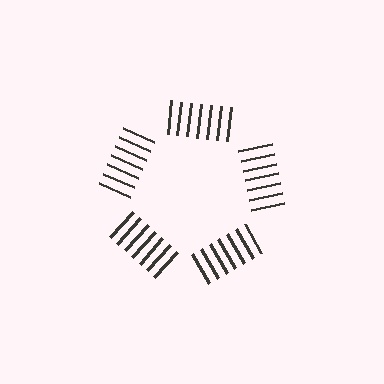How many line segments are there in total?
35 — 7 along each of the 5 edges.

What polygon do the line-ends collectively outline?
An illusory pentagon — the line segments terminate on its edges but no continuous stroke is drawn.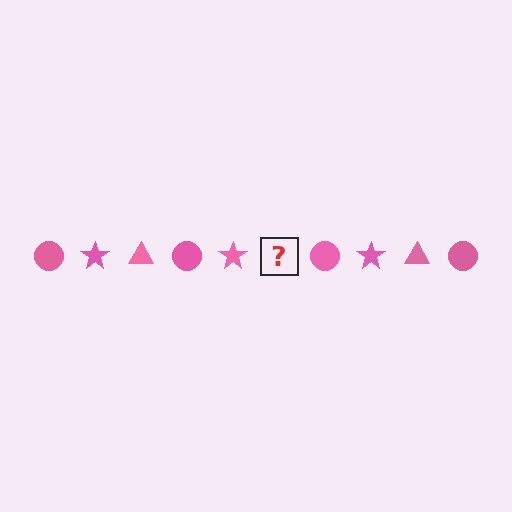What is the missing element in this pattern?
The missing element is a pink triangle.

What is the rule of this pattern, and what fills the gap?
The rule is that the pattern cycles through circle, star, triangle shapes in pink. The gap should be filled with a pink triangle.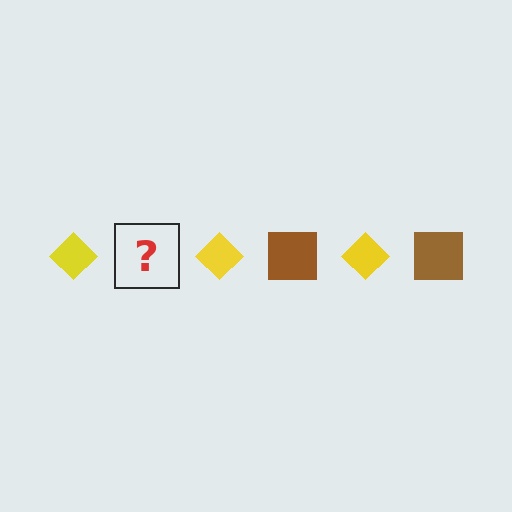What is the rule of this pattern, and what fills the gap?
The rule is that the pattern alternates between yellow diamond and brown square. The gap should be filled with a brown square.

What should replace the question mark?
The question mark should be replaced with a brown square.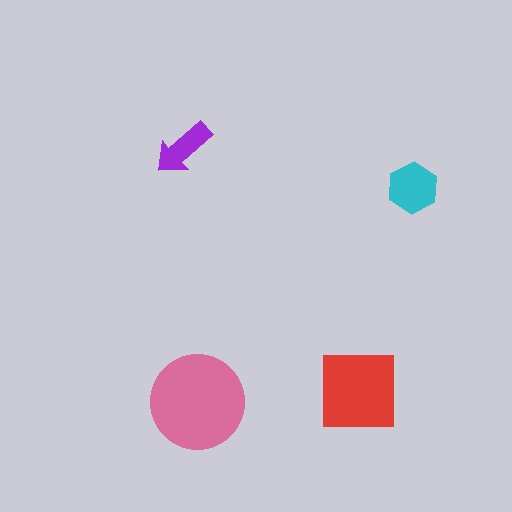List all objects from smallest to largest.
The purple arrow, the cyan hexagon, the red square, the pink circle.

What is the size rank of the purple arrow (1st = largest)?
4th.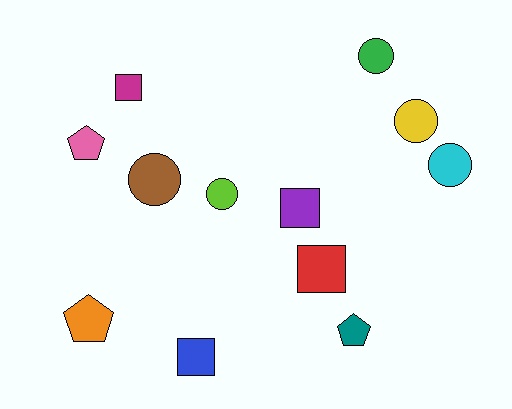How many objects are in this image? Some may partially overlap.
There are 12 objects.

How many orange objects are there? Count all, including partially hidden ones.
There is 1 orange object.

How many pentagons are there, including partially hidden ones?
There are 3 pentagons.